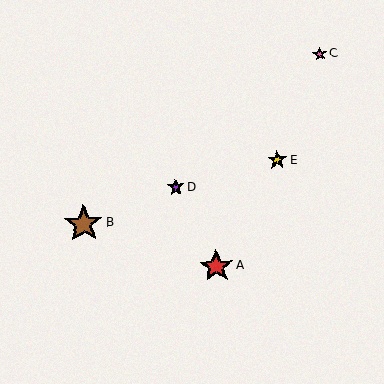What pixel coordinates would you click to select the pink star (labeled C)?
Click at (320, 54) to select the pink star C.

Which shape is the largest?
The brown star (labeled B) is the largest.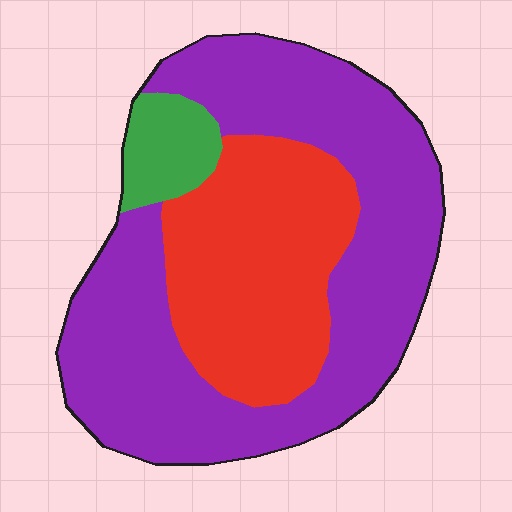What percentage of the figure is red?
Red takes up about one third (1/3) of the figure.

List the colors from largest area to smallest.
From largest to smallest: purple, red, green.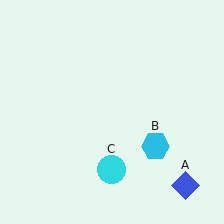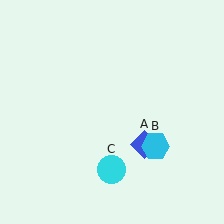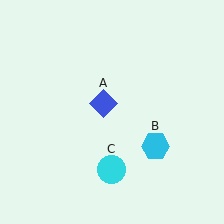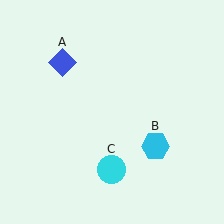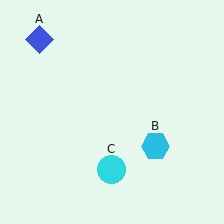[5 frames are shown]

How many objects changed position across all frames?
1 object changed position: blue diamond (object A).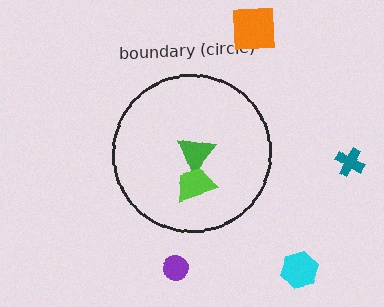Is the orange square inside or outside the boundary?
Outside.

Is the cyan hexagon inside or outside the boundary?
Outside.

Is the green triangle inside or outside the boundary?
Inside.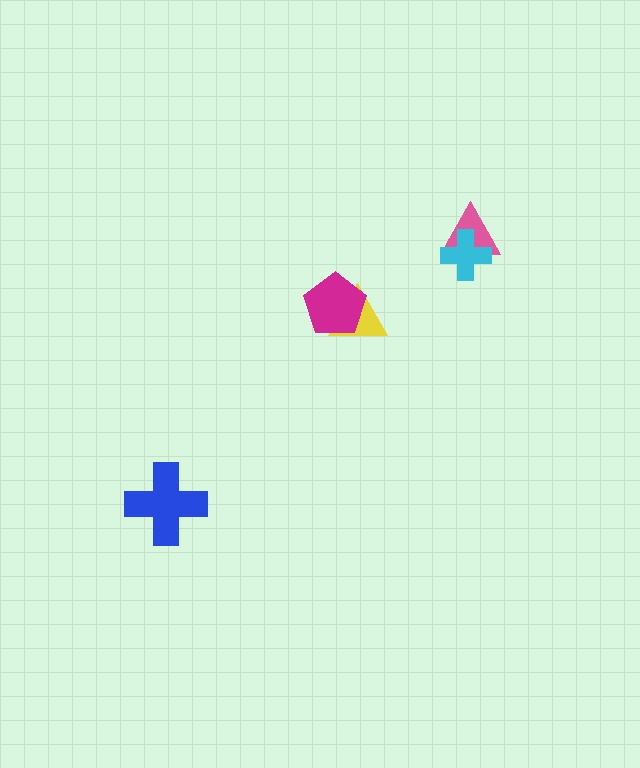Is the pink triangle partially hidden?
Yes, it is partially covered by another shape.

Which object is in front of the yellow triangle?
The magenta pentagon is in front of the yellow triangle.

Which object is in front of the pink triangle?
The cyan cross is in front of the pink triangle.